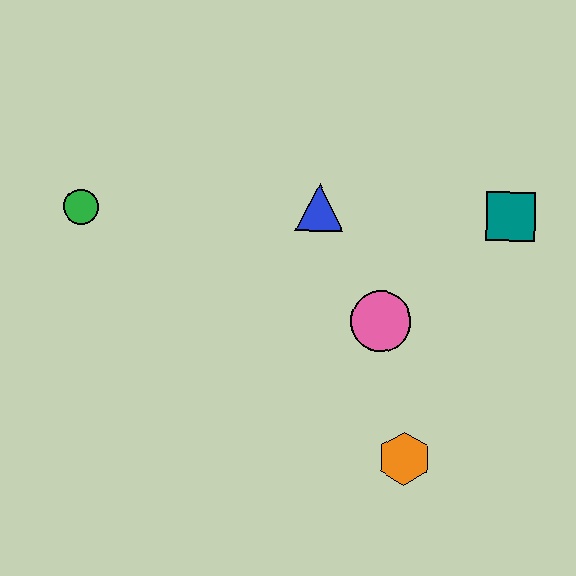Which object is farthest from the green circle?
The teal square is farthest from the green circle.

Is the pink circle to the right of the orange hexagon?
No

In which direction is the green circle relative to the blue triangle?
The green circle is to the left of the blue triangle.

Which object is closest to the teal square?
The pink circle is closest to the teal square.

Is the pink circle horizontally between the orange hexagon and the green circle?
Yes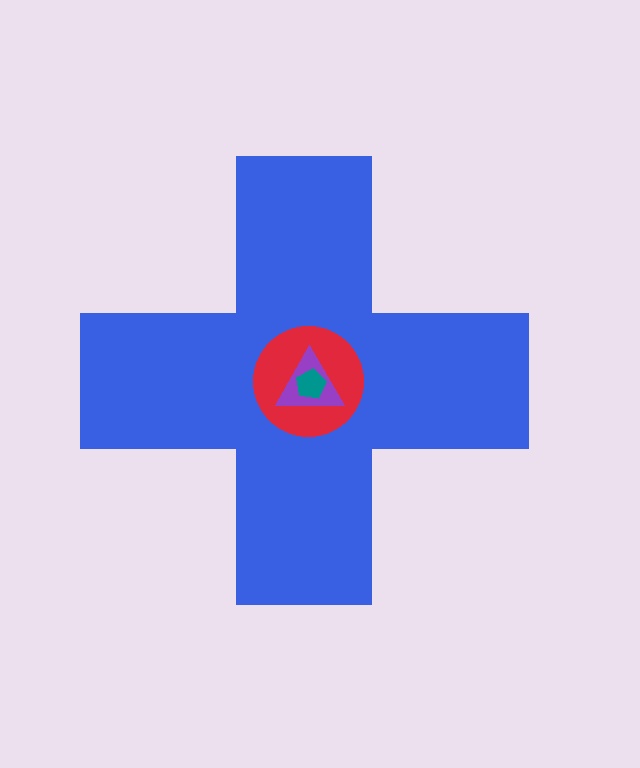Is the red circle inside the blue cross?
Yes.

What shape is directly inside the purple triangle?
The teal pentagon.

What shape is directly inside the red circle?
The purple triangle.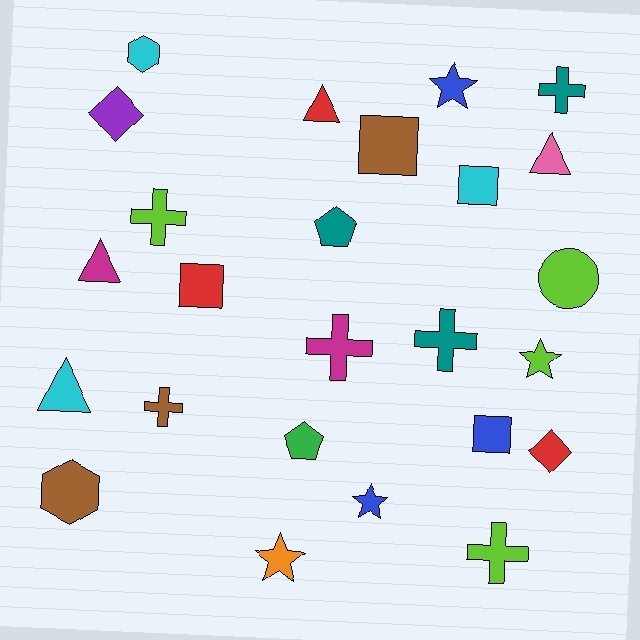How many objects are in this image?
There are 25 objects.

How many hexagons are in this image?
There are 2 hexagons.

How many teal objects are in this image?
There are 3 teal objects.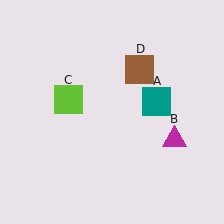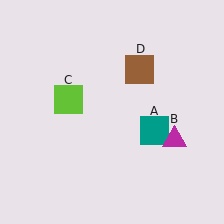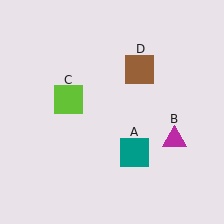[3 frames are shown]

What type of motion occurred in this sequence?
The teal square (object A) rotated clockwise around the center of the scene.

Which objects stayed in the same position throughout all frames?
Magenta triangle (object B) and lime square (object C) and brown square (object D) remained stationary.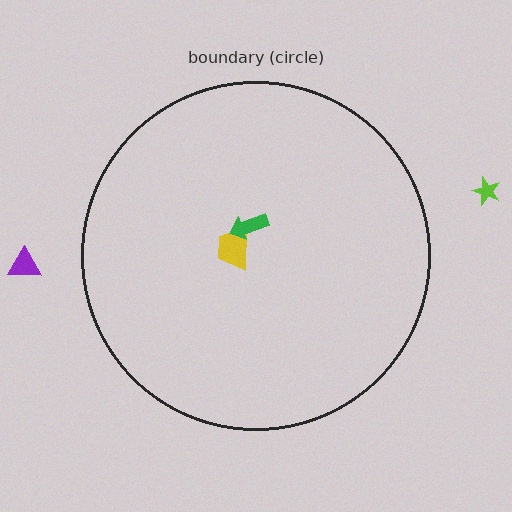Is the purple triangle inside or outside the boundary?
Outside.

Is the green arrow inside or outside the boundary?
Inside.